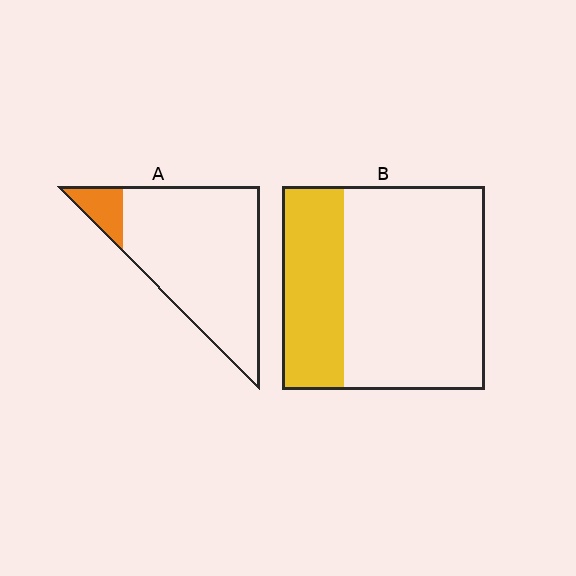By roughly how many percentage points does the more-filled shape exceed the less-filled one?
By roughly 20 percentage points (B over A).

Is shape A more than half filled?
No.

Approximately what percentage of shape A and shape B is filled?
A is approximately 10% and B is approximately 30%.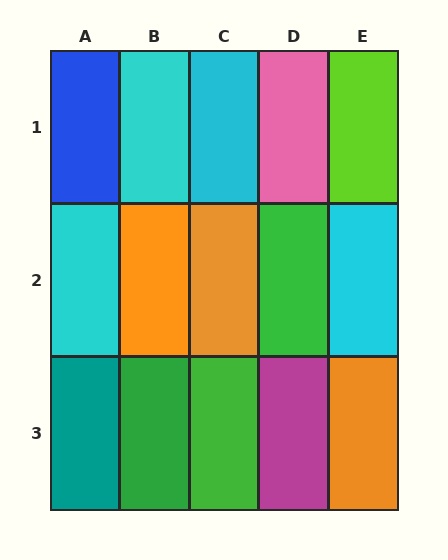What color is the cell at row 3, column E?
Orange.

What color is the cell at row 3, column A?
Teal.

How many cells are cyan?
4 cells are cyan.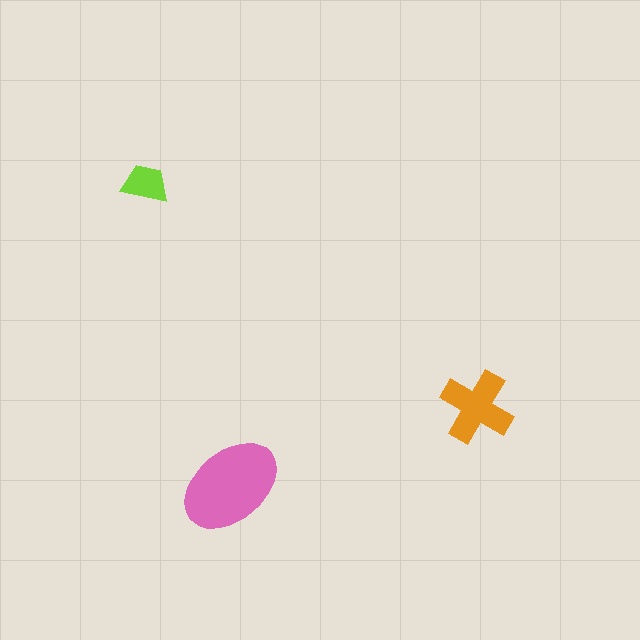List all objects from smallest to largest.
The lime trapezoid, the orange cross, the pink ellipse.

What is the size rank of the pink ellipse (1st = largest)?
1st.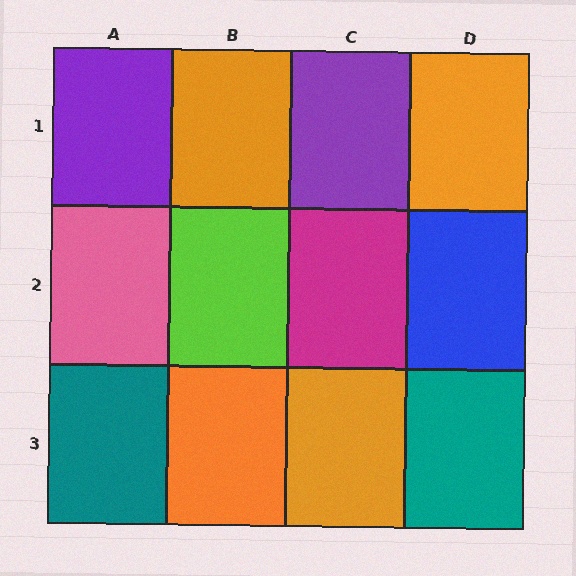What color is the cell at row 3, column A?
Teal.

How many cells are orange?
4 cells are orange.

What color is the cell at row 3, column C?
Orange.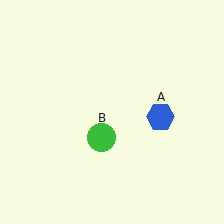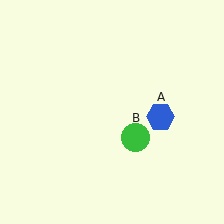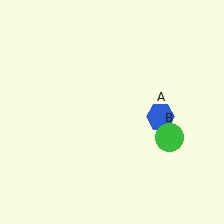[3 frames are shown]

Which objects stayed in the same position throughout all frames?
Blue hexagon (object A) remained stationary.